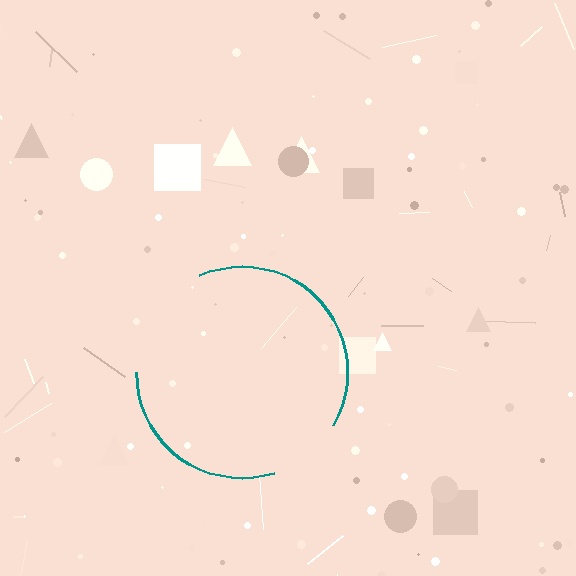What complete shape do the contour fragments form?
The contour fragments form a circle.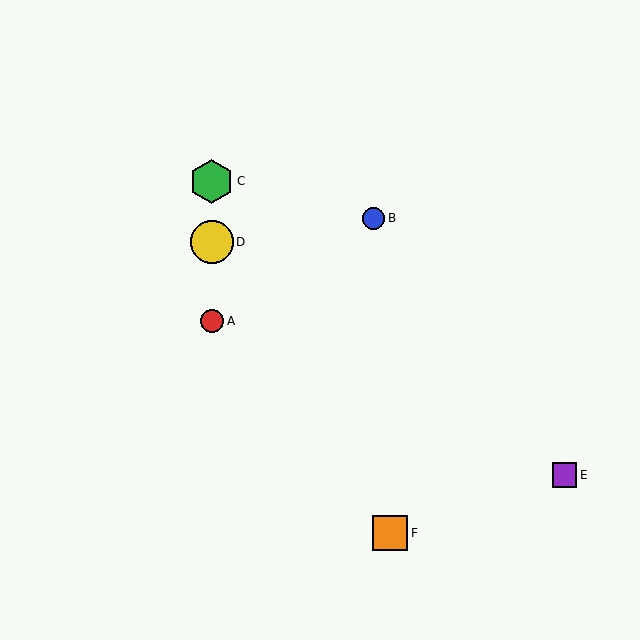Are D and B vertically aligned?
No, D is at x≈212 and B is at x≈374.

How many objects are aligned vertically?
3 objects (A, C, D) are aligned vertically.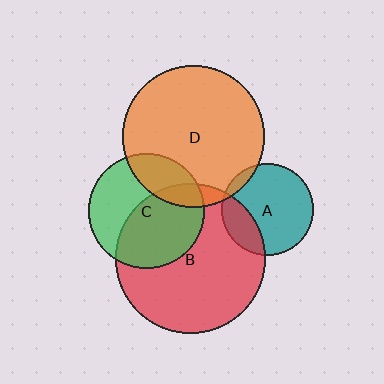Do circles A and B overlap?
Yes.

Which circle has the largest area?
Circle B (red).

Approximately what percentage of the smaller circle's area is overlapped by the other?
Approximately 25%.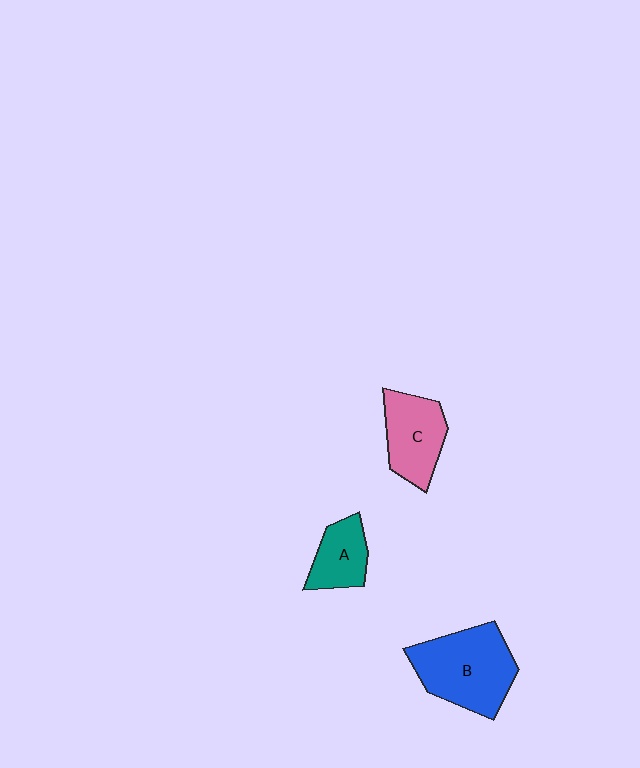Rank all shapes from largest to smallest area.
From largest to smallest: B (blue), C (pink), A (teal).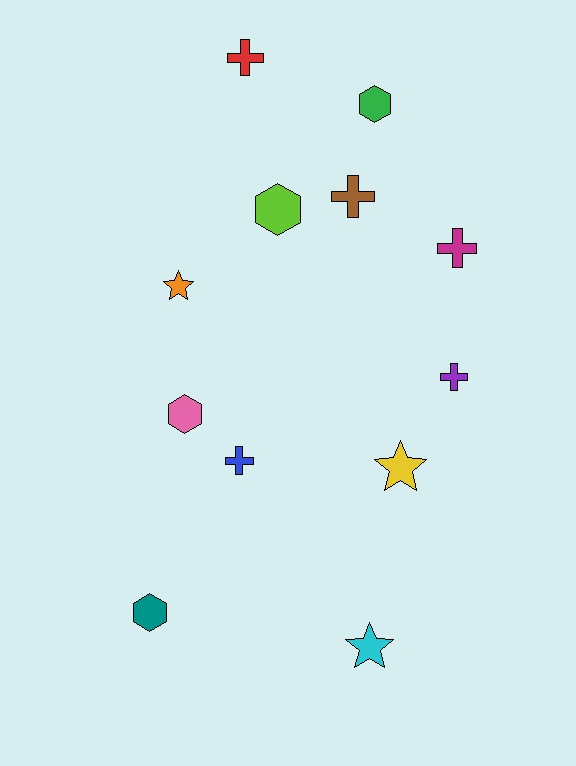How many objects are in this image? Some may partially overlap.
There are 12 objects.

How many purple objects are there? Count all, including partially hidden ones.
There is 1 purple object.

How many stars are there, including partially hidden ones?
There are 3 stars.